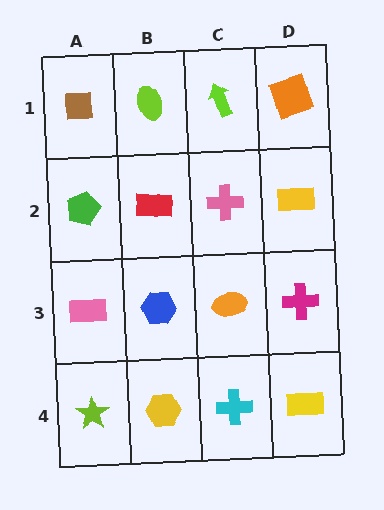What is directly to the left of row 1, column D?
A lime arrow.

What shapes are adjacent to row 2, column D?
An orange square (row 1, column D), a magenta cross (row 3, column D), a pink cross (row 2, column C).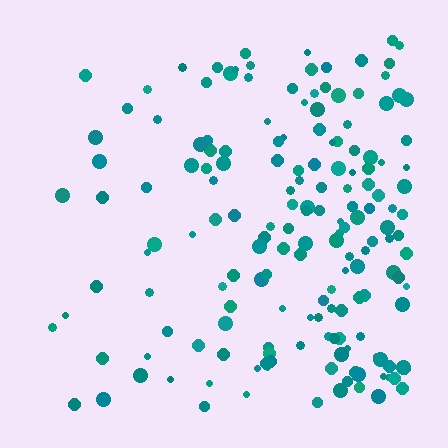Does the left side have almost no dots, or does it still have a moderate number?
Still a moderate number, just noticeably fewer than the right.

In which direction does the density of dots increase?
From left to right, with the right side densest.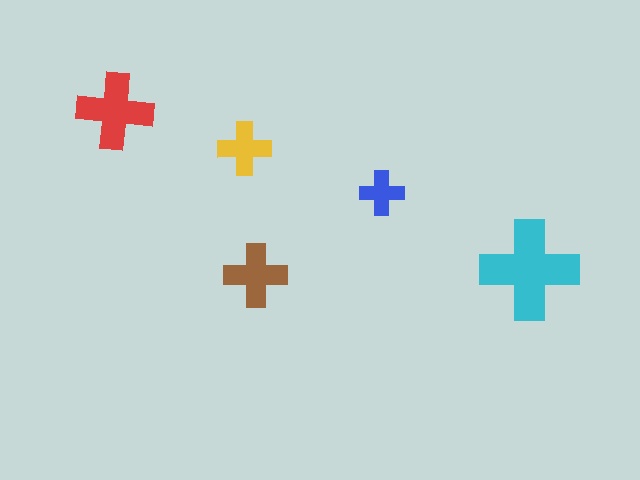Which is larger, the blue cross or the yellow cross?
The yellow one.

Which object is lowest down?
The brown cross is bottommost.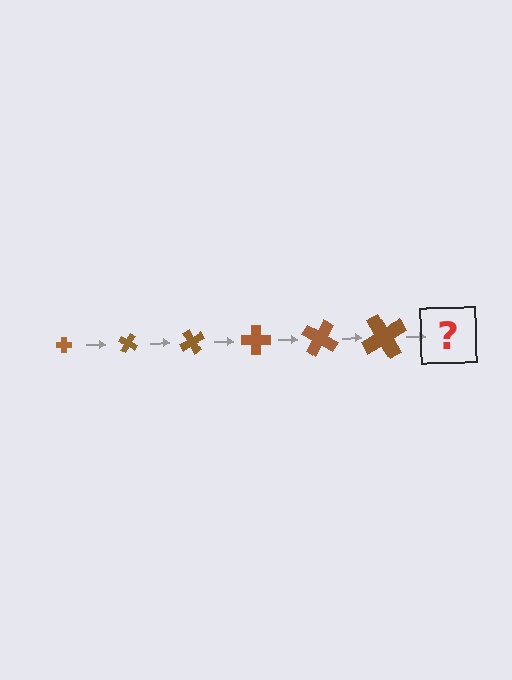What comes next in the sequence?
The next element should be a cross, larger than the previous one and rotated 180 degrees from the start.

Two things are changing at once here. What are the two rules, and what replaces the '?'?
The two rules are that the cross grows larger each step and it rotates 30 degrees each step. The '?' should be a cross, larger than the previous one and rotated 180 degrees from the start.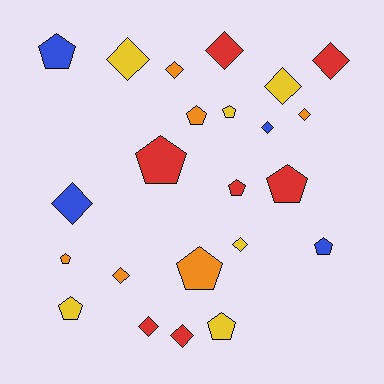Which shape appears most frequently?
Diamond, with 12 objects.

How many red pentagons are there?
There are 3 red pentagons.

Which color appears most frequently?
Red, with 7 objects.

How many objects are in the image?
There are 23 objects.